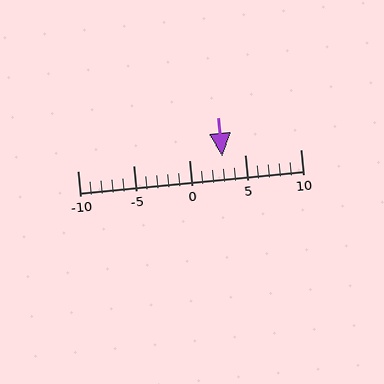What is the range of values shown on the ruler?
The ruler shows values from -10 to 10.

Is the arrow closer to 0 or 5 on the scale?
The arrow is closer to 5.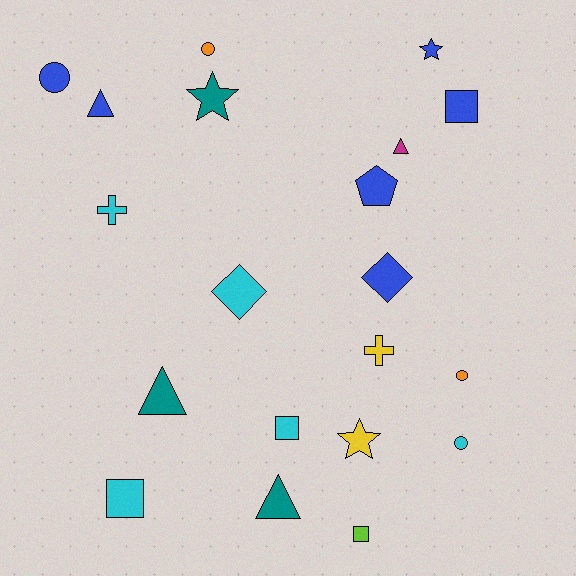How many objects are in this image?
There are 20 objects.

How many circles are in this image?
There are 4 circles.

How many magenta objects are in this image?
There is 1 magenta object.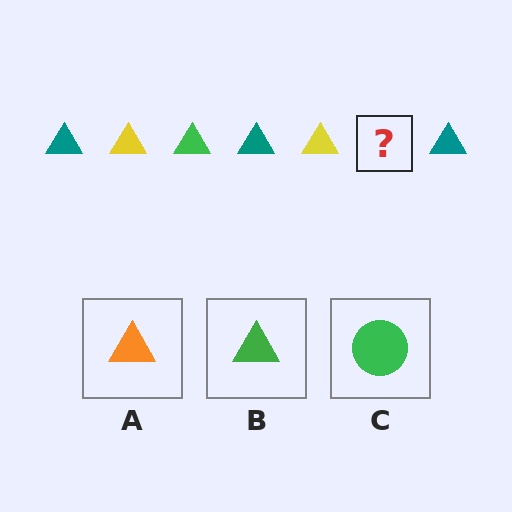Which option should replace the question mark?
Option B.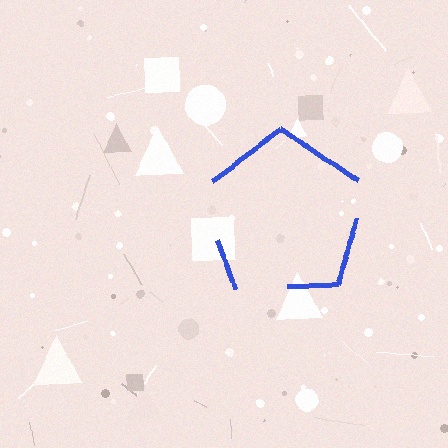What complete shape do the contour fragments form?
The contour fragments form a pentagon.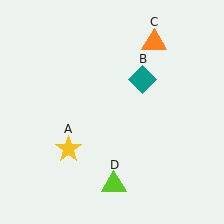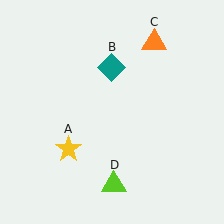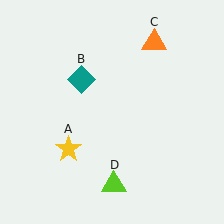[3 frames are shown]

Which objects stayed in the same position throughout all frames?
Yellow star (object A) and orange triangle (object C) and lime triangle (object D) remained stationary.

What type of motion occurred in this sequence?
The teal diamond (object B) rotated counterclockwise around the center of the scene.